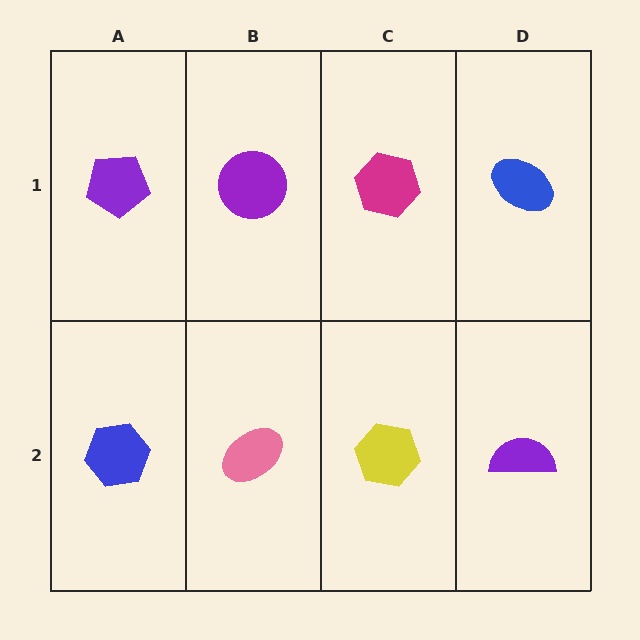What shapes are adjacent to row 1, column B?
A pink ellipse (row 2, column B), a purple pentagon (row 1, column A), a magenta hexagon (row 1, column C).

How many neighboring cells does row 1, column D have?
2.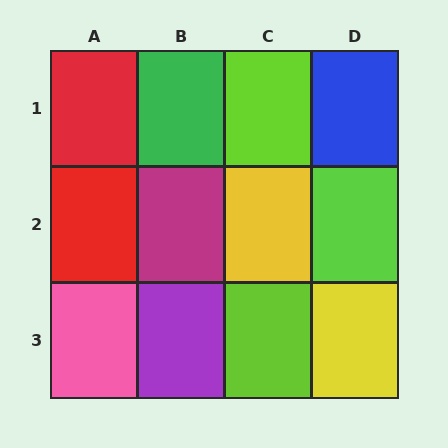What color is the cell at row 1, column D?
Blue.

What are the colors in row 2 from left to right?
Red, magenta, yellow, lime.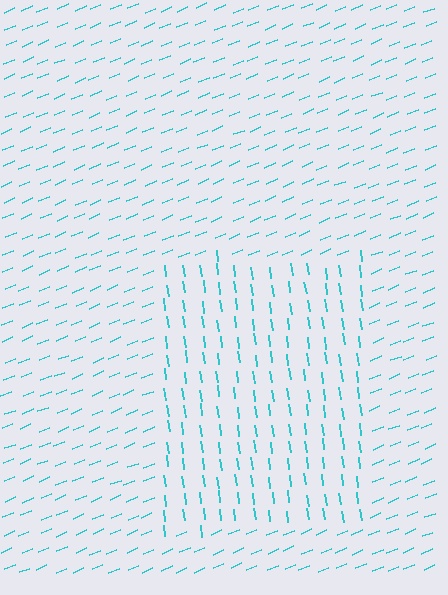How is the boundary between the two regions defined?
The boundary is defined purely by a change in line orientation (approximately 76 degrees difference). All lines are the same color and thickness.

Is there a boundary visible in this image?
Yes, there is a texture boundary formed by a change in line orientation.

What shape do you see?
I see a rectangle.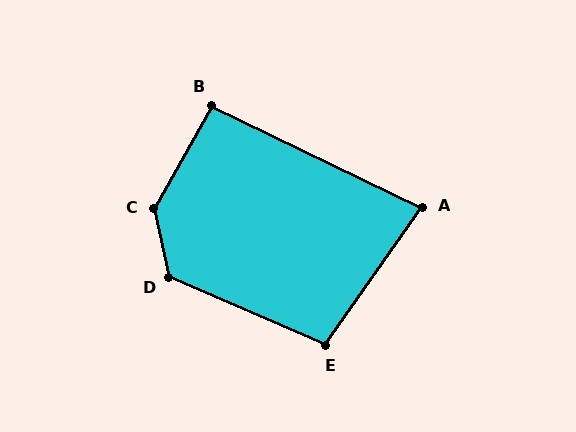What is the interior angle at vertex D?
Approximately 125 degrees (obtuse).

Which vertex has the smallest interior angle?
A, at approximately 81 degrees.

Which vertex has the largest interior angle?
C, at approximately 139 degrees.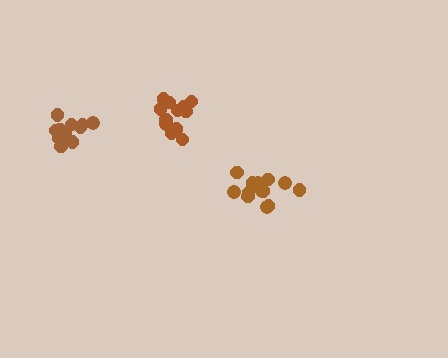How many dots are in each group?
Group 1: 14 dots, Group 2: 13 dots, Group 3: 14 dots (41 total).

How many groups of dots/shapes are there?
There are 3 groups.